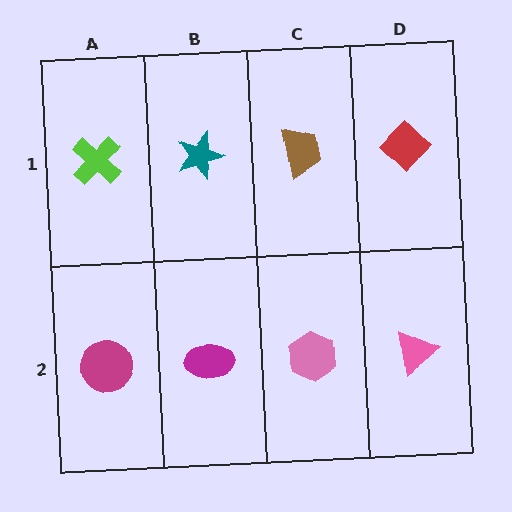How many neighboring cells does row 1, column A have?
2.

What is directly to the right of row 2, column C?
A pink triangle.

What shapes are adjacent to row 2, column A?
A lime cross (row 1, column A), a magenta ellipse (row 2, column B).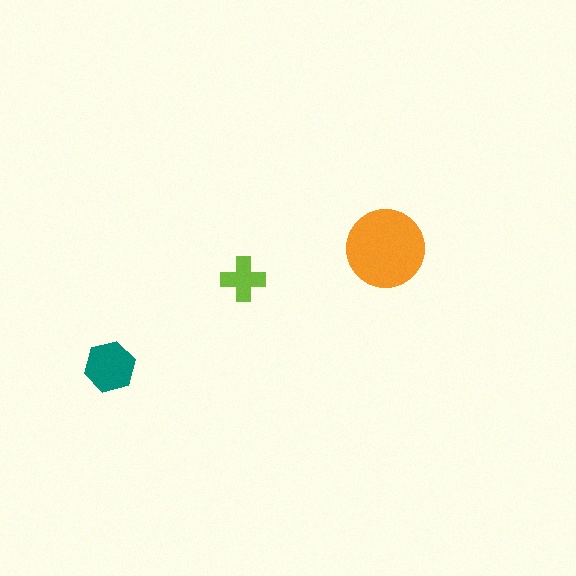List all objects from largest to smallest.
The orange circle, the teal hexagon, the lime cross.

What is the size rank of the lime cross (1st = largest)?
3rd.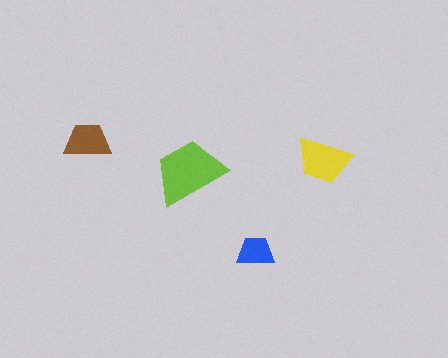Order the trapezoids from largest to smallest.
the lime one, the yellow one, the brown one, the blue one.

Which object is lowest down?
The blue trapezoid is bottommost.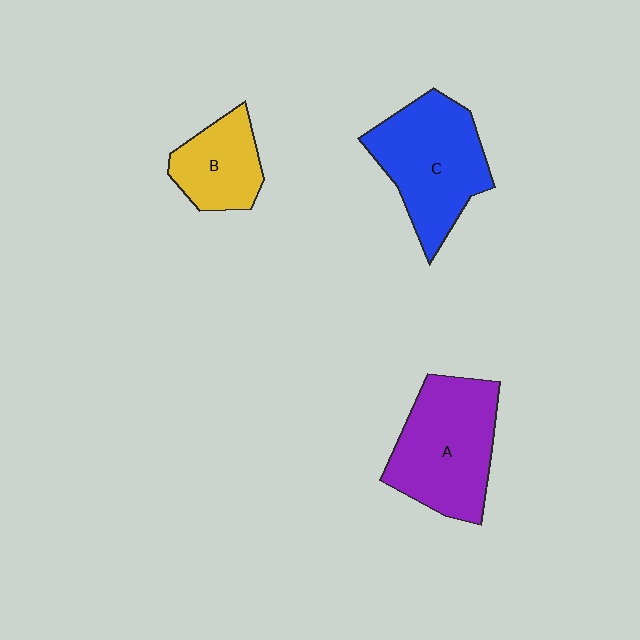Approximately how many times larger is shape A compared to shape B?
Approximately 1.8 times.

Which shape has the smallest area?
Shape B (yellow).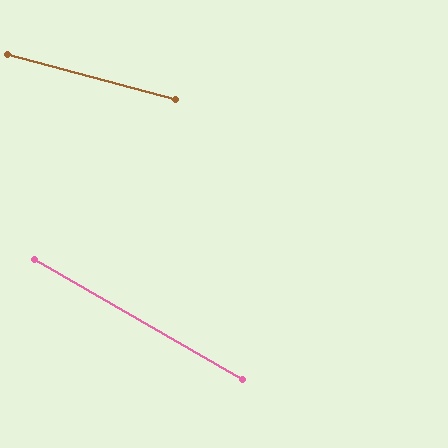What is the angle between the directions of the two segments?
Approximately 15 degrees.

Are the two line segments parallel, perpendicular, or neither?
Neither parallel nor perpendicular — they differ by about 15°.